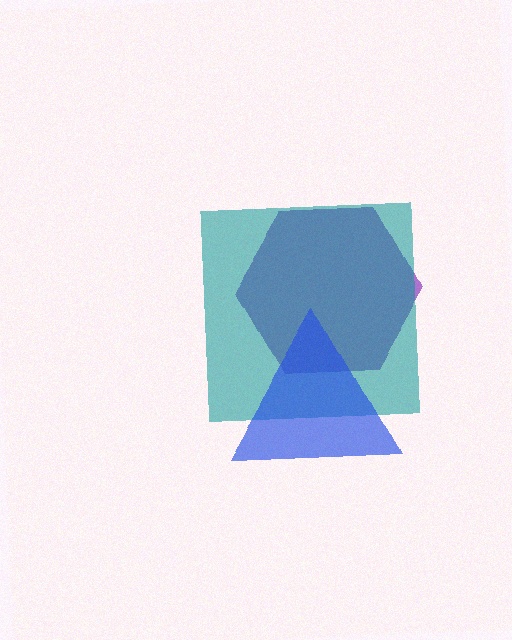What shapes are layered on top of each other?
The layered shapes are: a purple hexagon, a teal square, a blue triangle.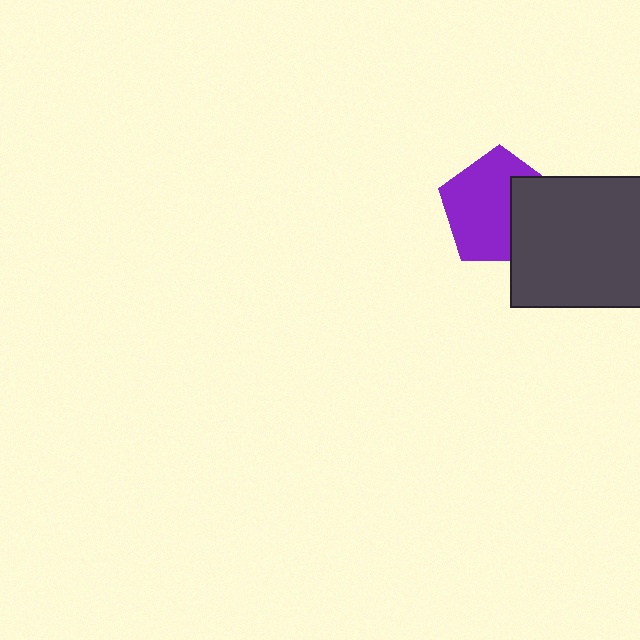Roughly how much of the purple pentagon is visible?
Most of it is visible (roughly 66%).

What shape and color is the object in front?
The object in front is a dark gray square.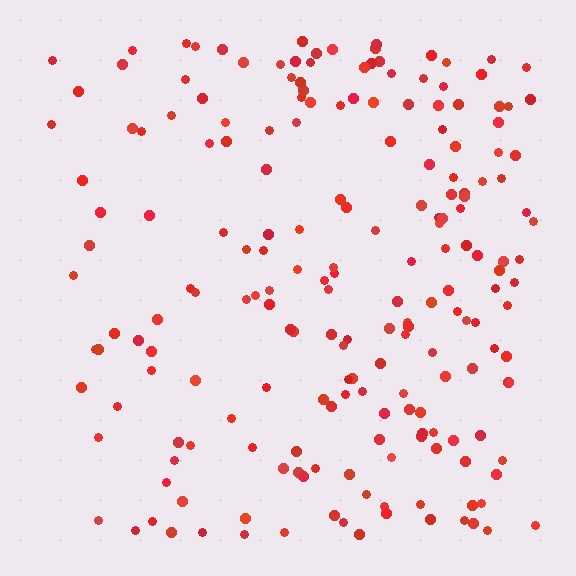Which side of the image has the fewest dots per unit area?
The left.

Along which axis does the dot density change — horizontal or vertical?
Horizontal.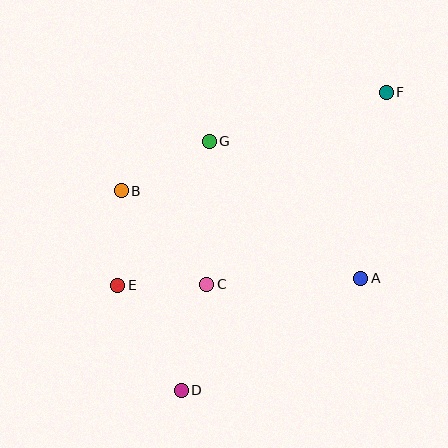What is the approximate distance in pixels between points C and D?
The distance between C and D is approximately 109 pixels.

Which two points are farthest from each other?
Points D and F are farthest from each other.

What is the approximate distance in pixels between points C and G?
The distance between C and G is approximately 143 pixels.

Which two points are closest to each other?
Points C and E are closest to each other.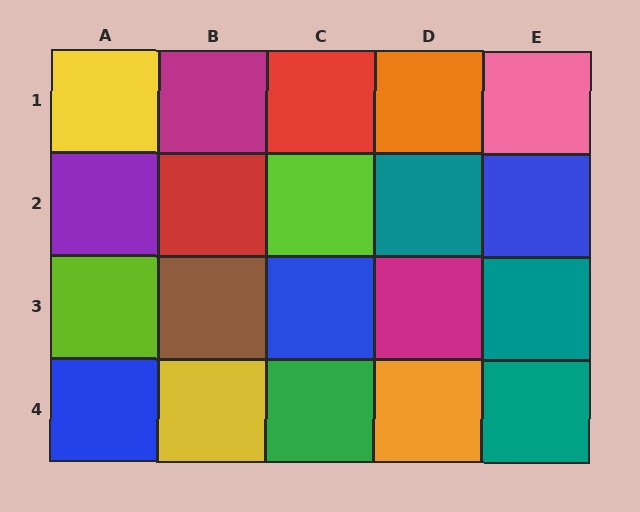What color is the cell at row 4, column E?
Teal.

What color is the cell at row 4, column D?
Orange.